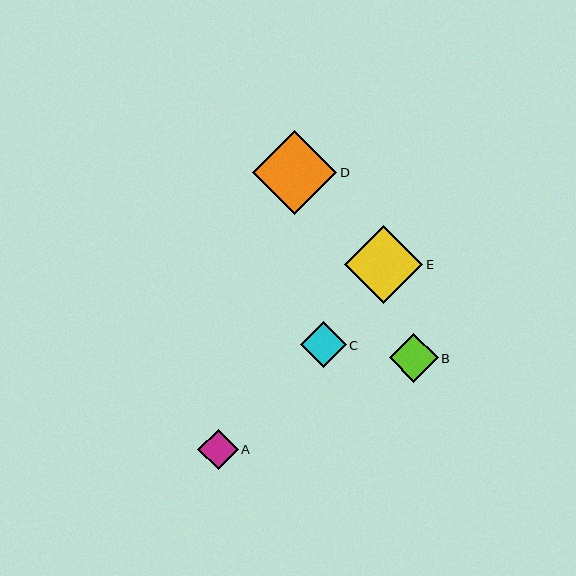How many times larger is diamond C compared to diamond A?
Diamond C is approximately 1.1 times the size of diamond A.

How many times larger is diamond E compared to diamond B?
Diamond E is approximately 1.6 times the size of diamond B.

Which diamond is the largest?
Diamond D is the largest with a size of approximately 84 pixels.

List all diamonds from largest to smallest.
From largest to smallest: D, E, B, C, A.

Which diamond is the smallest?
Diamond A is the smallest with a size of approximately 40 pixels.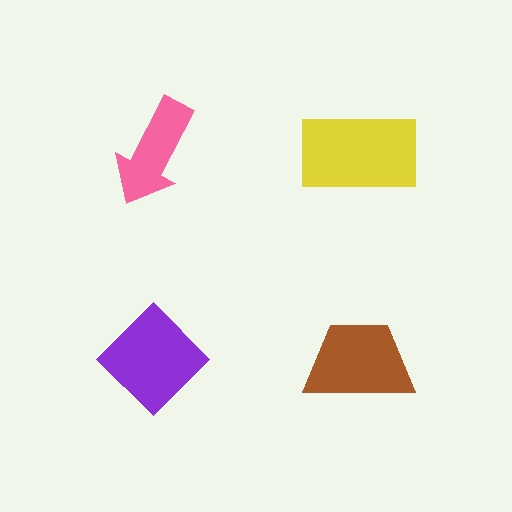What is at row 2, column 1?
A purple diamond.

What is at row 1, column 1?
A pink arrow.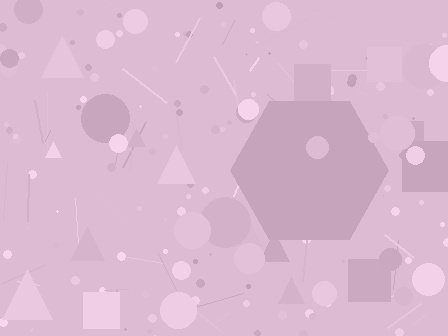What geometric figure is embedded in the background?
A hexagon is embedded in the background.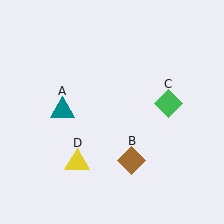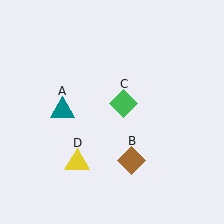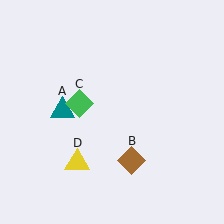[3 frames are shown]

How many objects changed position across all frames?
1 object changed position: green diamond (object C).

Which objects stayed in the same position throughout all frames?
Teal triangle (object A) and brown diamond (object B) and yellow triangle (object D) remained stationary.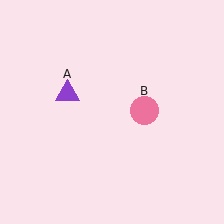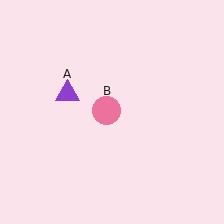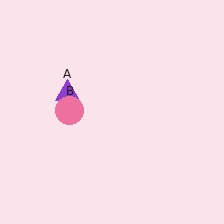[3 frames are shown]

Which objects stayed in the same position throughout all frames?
Purple triangle (object A) remained stationary.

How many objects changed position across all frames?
1 object changed position: pink circle (object B).